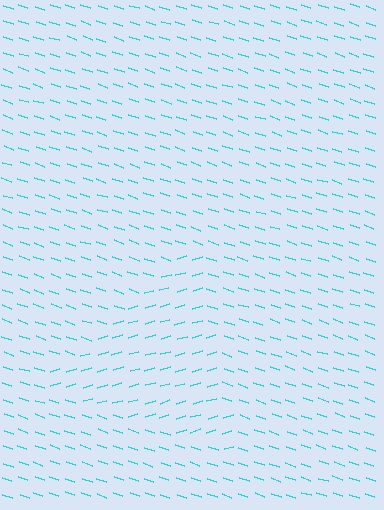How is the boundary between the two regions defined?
The boundary is defined purely by a change in line orientation (approximately 36 degrees difference). All lines are the same color and thickness.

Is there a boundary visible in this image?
Yes, there is a texture boundary formed by a change in line orientation.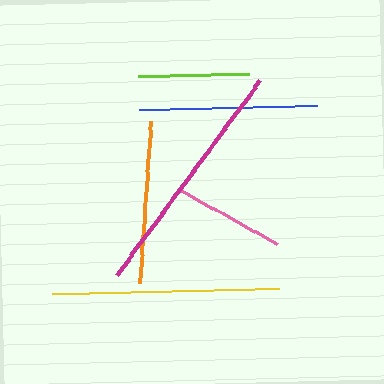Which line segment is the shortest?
The lime line is the shortest at approximately 111 pixels.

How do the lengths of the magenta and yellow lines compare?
The magenta and yellow lines are approximately the same length.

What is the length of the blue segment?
The blue segment is approximately 178 pixels long.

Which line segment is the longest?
The magenta line is the longest at approximately 241 pixels.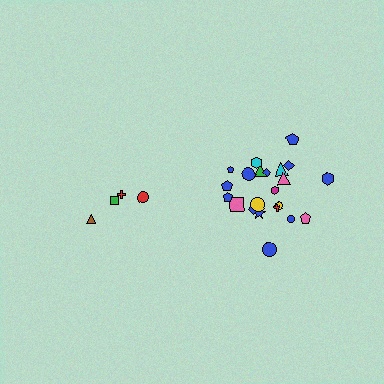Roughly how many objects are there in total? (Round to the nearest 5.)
Roughly 25 objects in total.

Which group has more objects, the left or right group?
The right group.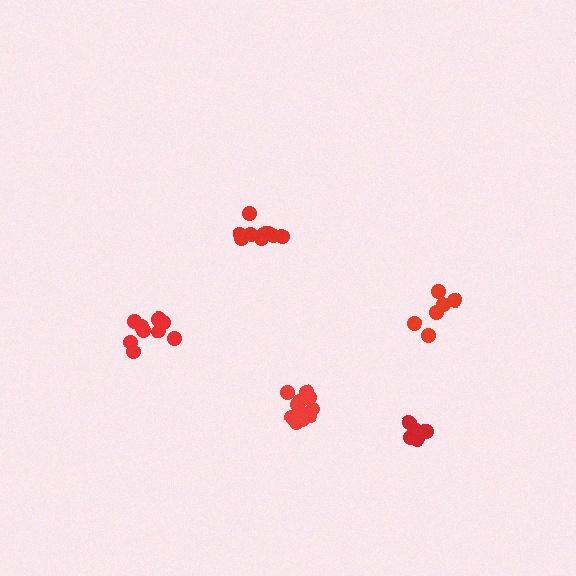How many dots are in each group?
Group 1: 11 dots, Group 2: 10 dots, Group 3: 6 dots, Group 4: 9 dots, Group 5: 6 dots (42 total).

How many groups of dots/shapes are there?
There are 5 groups.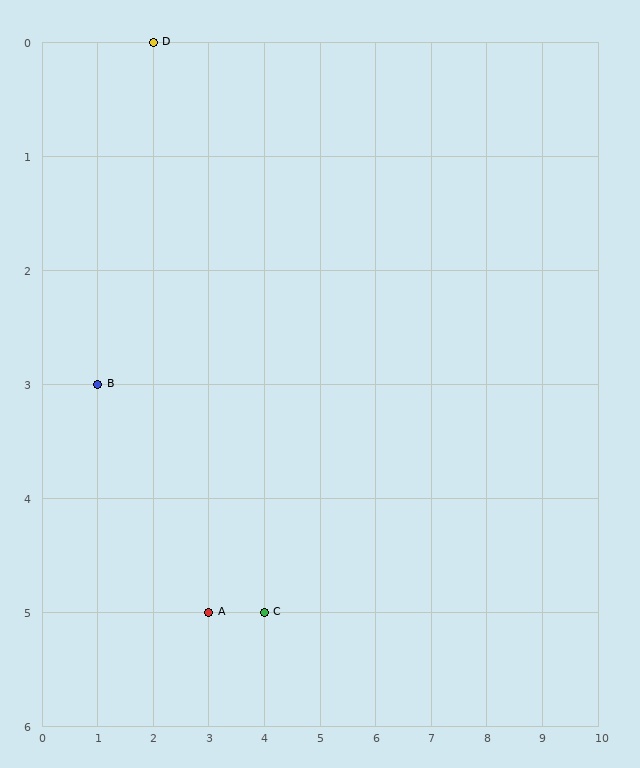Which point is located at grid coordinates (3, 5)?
Point A is at (3, 5).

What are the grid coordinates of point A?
Point A is at grid coordinates (3, 5).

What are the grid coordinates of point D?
Point D is at grid coordinates (2, 0).